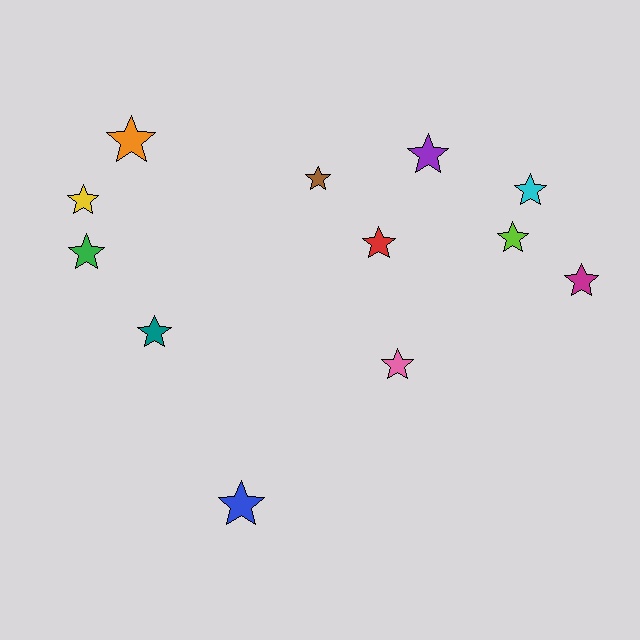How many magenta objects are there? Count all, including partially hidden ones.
There is 1 magenta object.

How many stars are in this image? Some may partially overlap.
There are 12 stars.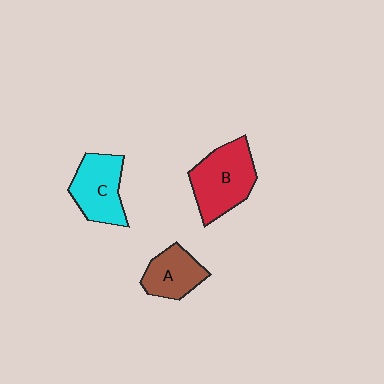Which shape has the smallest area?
Shape A (brown).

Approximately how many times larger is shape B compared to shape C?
Approximately 1.2 times.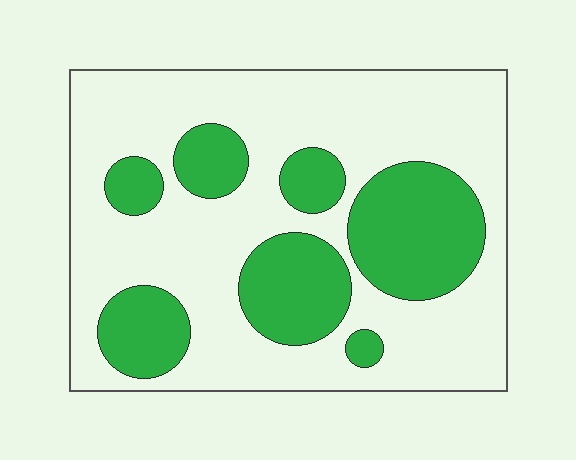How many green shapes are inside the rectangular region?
7.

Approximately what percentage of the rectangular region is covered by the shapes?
Approximately 30%.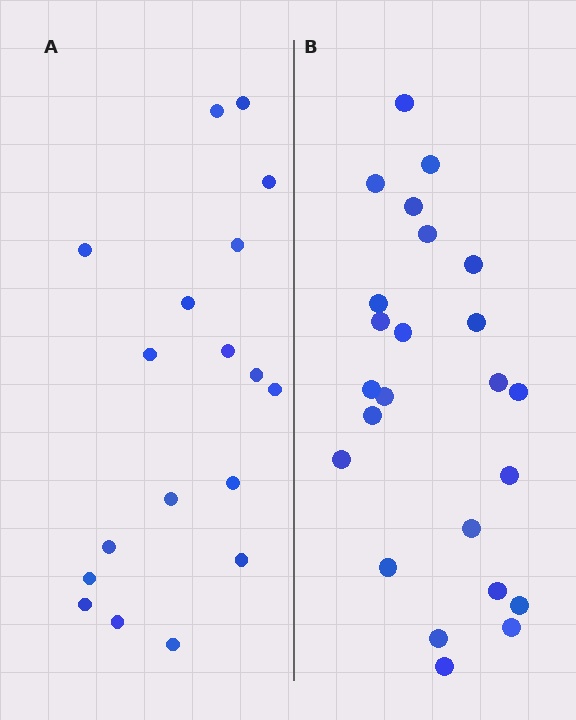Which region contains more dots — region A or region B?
Region B (the right region) has more dots.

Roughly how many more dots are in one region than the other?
Region B has about 6 more dots than region A.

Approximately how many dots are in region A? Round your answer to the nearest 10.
About 20 dots. (The exact count is 18, which rounds to 20.)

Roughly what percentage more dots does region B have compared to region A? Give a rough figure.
About 35% more.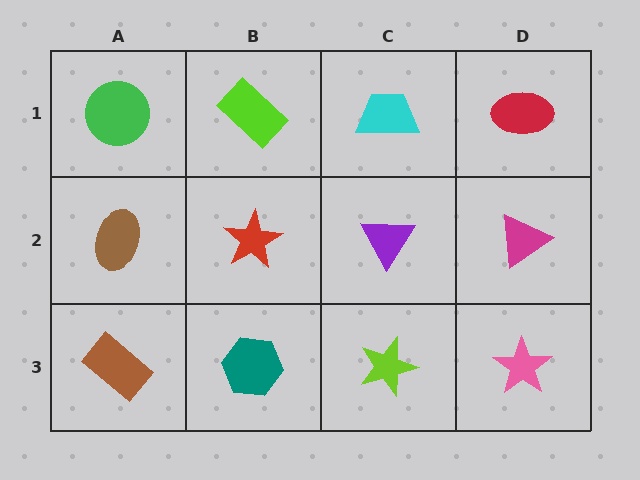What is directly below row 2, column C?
A lime star.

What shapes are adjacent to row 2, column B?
A lime rectangle (row 1, column B), a teal hexagon (row 3, column B), a brown ellipse (row 2, column A), a purple triangle (row 2, column C).